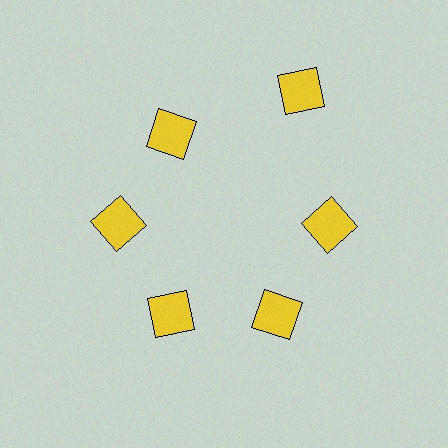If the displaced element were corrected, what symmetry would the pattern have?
It would have 6-fold rotational symmetry — the pattern would map onto itself every 60 degrees.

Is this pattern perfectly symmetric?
No. The 6 yellow squares are arranged in a ring, but one element near the 1 o'clock position is pushed outward from the center, breaking the 6-fold rotational symmetry.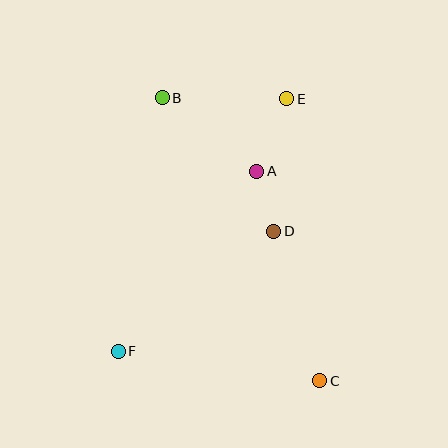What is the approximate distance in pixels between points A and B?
The distance between A and B is approximately 120 pixels.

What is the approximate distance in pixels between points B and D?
The distance between B and D is approximately 174 pixels.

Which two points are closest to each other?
Points A and D are closest to each other.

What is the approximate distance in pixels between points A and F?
The distance between A and F is approximately 227 pixels.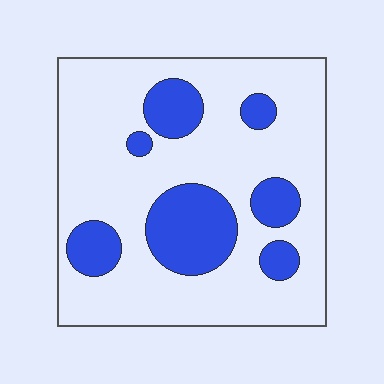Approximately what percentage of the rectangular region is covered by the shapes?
Approximately 25%.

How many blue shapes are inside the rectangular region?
7.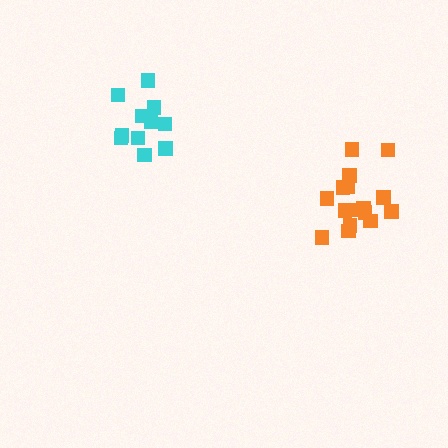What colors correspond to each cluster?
The clusters are colored: cyan, orange.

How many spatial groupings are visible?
There are 2 spatial groupings.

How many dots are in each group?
Group 1: 11 dots, Group 2: 16 dots (27 total).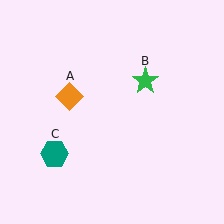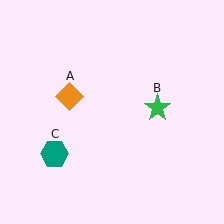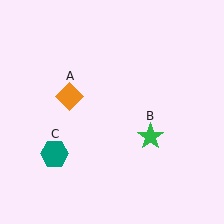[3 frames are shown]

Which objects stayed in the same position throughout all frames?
Orange diamond (object A) and teal hexagon (object C) remained stationary.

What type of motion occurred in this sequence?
The green star (object B) rotated clockwise around the center of the scene.